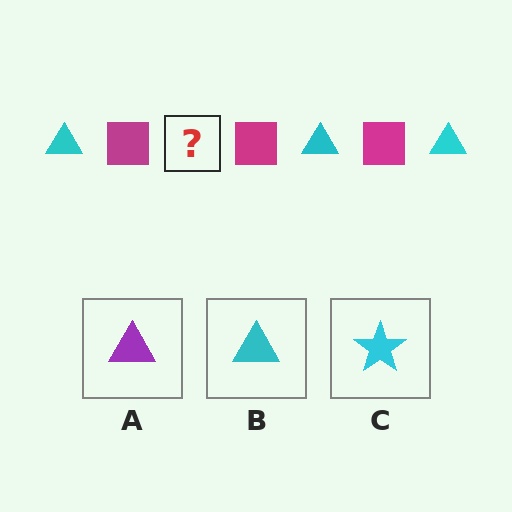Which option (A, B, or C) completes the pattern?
B.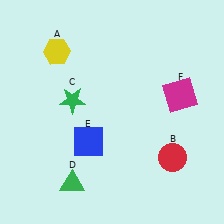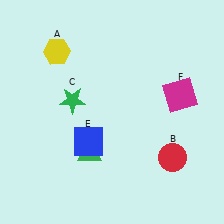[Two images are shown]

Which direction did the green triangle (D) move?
The green triangle (D) moved up.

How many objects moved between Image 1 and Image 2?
1 object moved between the two images.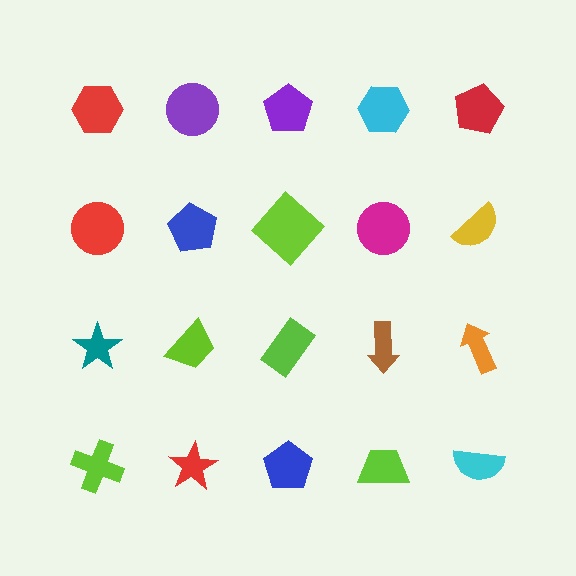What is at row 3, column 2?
A lime trapezoid.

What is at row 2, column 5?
A yellow semicircle.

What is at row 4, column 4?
A lime trapezoid.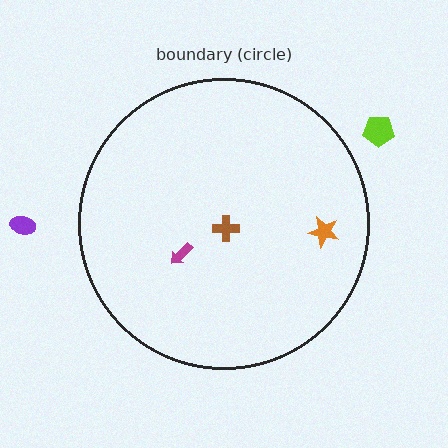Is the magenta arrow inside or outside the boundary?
Inside.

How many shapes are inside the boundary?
3 inside, 2 outside.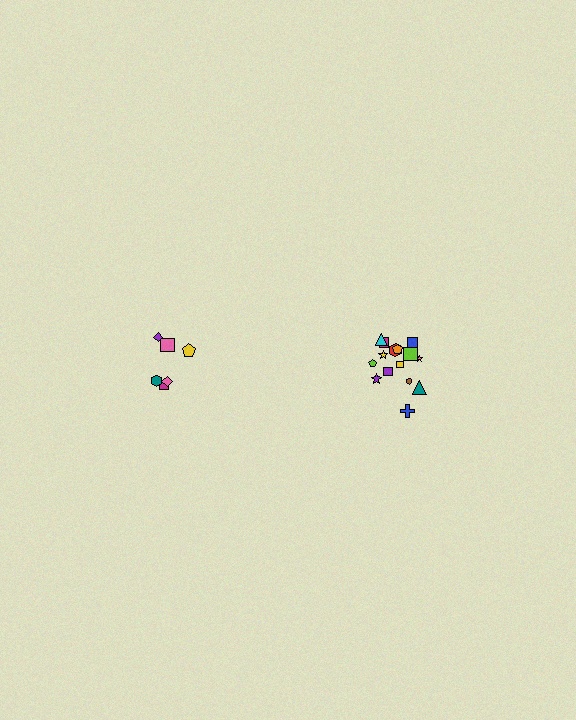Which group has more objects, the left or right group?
The right group.